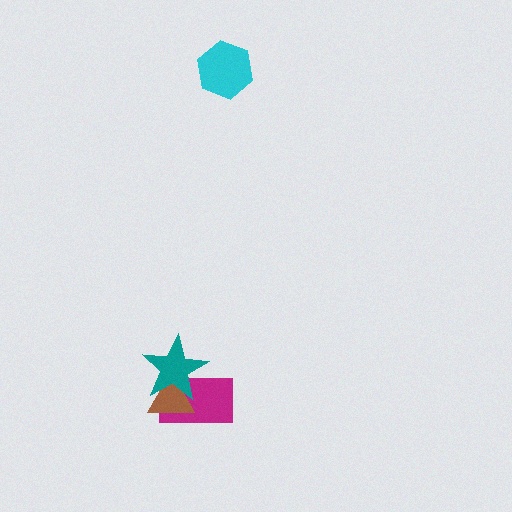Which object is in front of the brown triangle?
The teal star is in front of the brown triangle.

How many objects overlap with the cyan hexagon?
0 objects overlap with the cyan hexagon.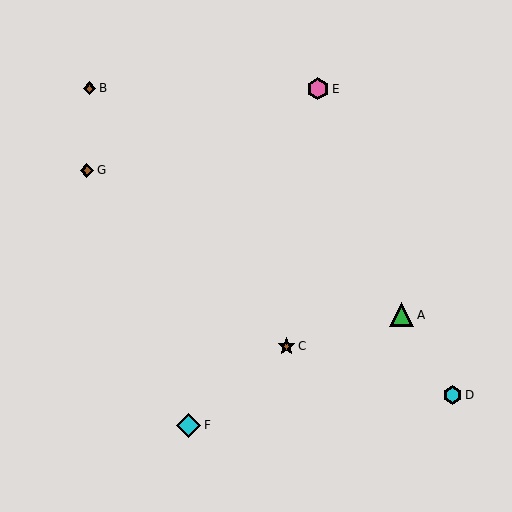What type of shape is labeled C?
Shape C is a brown star.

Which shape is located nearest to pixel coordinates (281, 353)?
The brown star (labeled C) at (287, 346) is nearest to that location.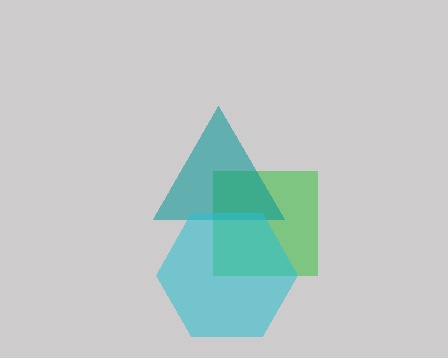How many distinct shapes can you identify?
There are 3 distinct shapes: a green square, a teal triangle, a cyan hexagon.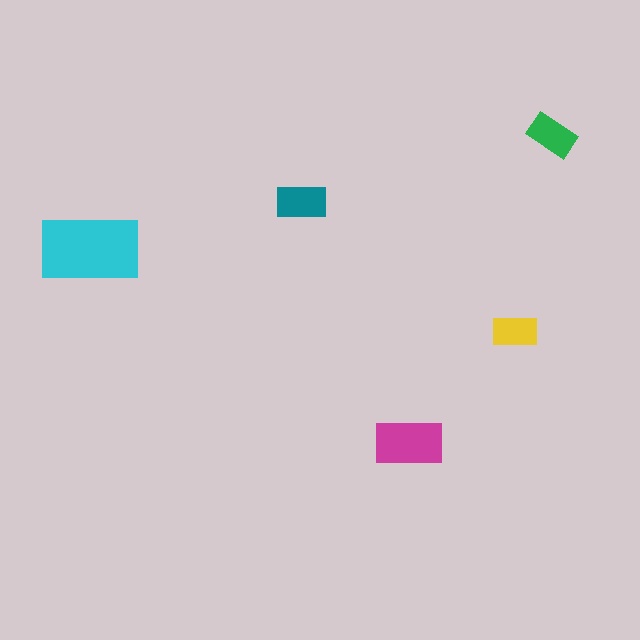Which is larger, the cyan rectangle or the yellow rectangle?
The cyan one.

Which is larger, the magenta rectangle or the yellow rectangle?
The magenta one.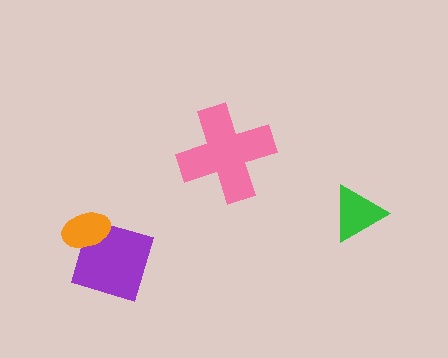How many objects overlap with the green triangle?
0 objects overlap with the green triangle.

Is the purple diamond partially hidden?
Yes, it is partially covered by another shape.